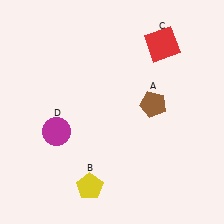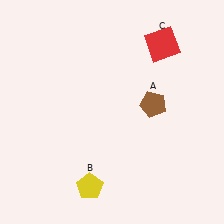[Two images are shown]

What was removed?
The magenta circle (D) was removed in Image 2.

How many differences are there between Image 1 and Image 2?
There is 1 difference between the two images.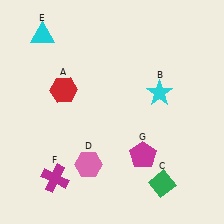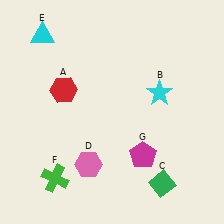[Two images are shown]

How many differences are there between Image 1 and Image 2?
There is 1 difference between the two images.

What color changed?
The cross (F) changed from magenta in Image 1 to green in Image 2.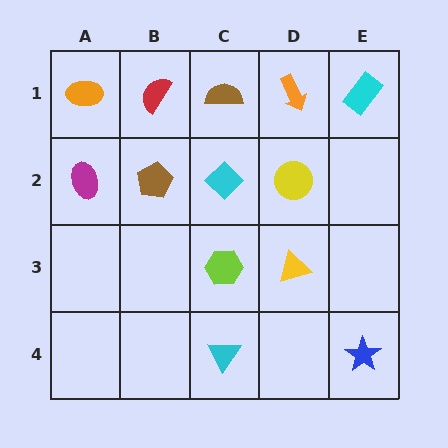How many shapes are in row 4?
2 shapes.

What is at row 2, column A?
A magenta ellipse.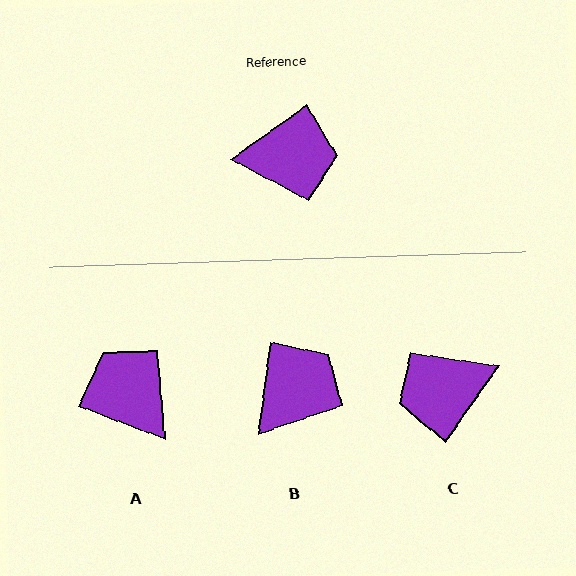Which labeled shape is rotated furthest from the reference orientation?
C, about 161 degrees away.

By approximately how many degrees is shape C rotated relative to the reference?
Approximately 161 degrees clockwise.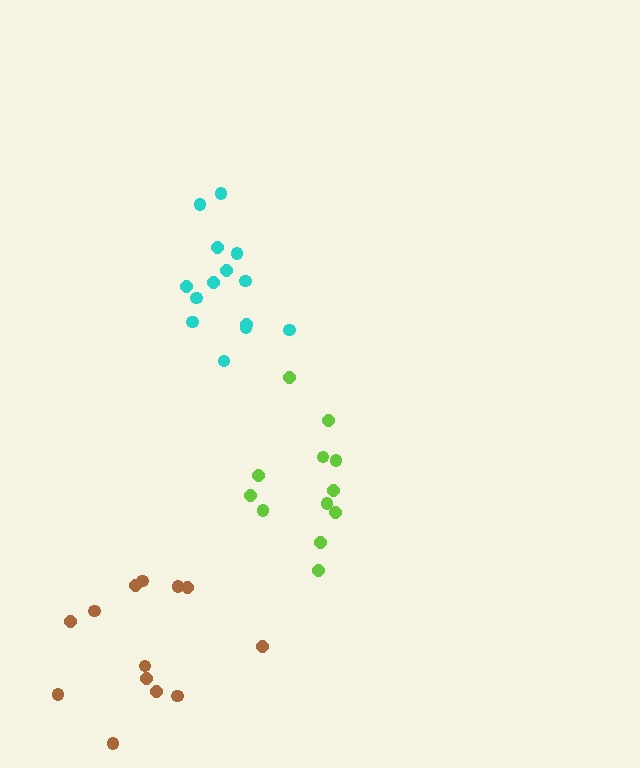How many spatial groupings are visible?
There are 3 spatial groupings.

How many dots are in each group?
Group 1: 12 dots, Group 2: 13 dots, Group 3: 14 dots (39 total).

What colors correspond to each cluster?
The clusters are colored: lime, brown, cyan.